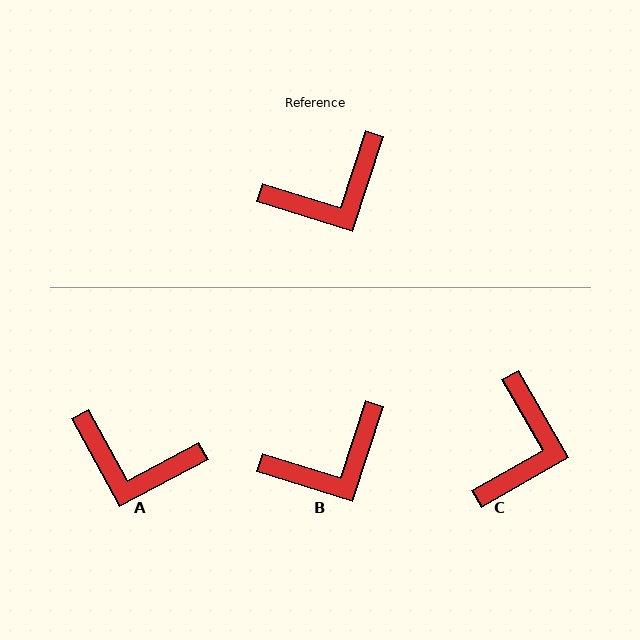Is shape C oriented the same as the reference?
No, it is off by about 48 degrees.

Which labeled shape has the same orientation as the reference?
B.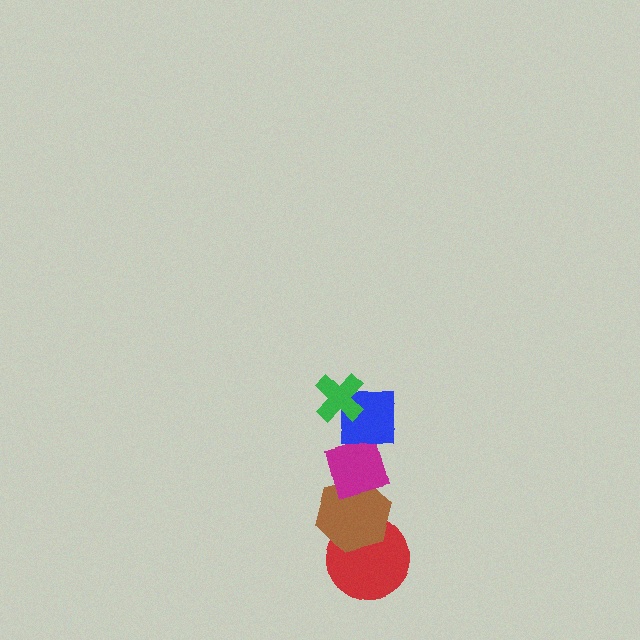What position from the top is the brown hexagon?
The brown hexagon is 4th from the top.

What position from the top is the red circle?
The red circle is 5th from the top.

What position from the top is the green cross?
The green cross is 1st from the top.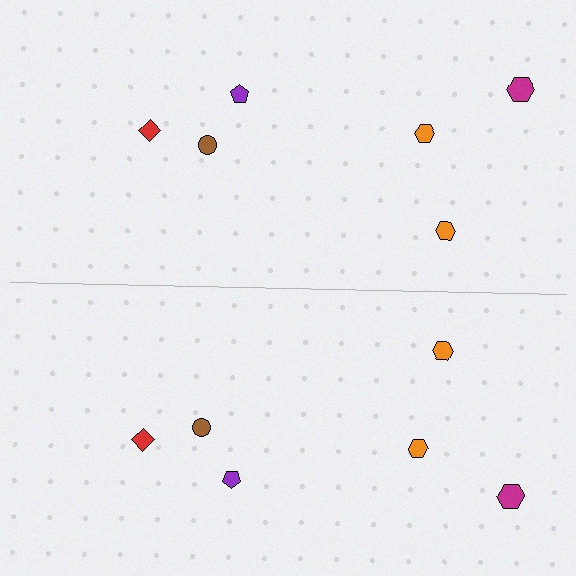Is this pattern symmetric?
Yes, this pattern has bilateral (reflection) symmetry.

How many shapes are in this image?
There are 12 shapes in this image.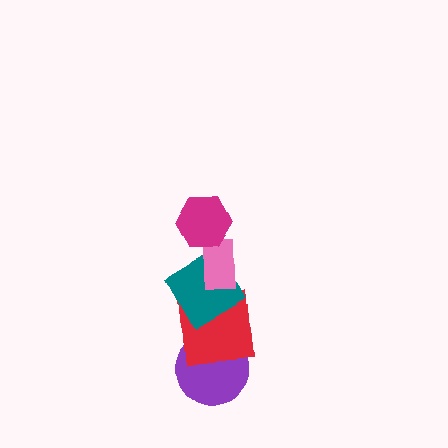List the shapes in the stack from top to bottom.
From top to bottom: the magenta hexagon, the pink rectangle, the teal diamond, the red square, the purple circle.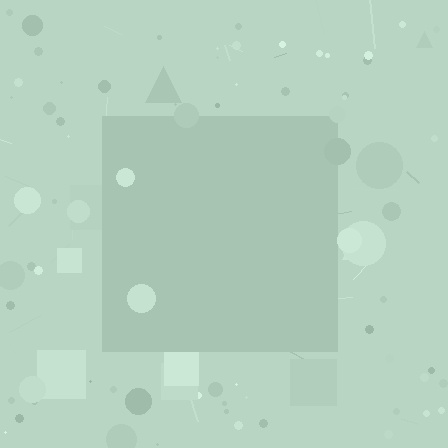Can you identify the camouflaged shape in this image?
The camouflaged shape is a square.